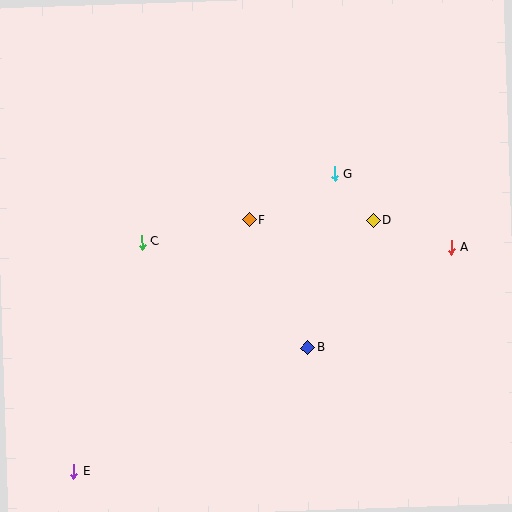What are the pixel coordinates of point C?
Point C is at (142, 242).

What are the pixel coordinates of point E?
Point E is at (74, 471).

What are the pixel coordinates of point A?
Point A is at (451, 247).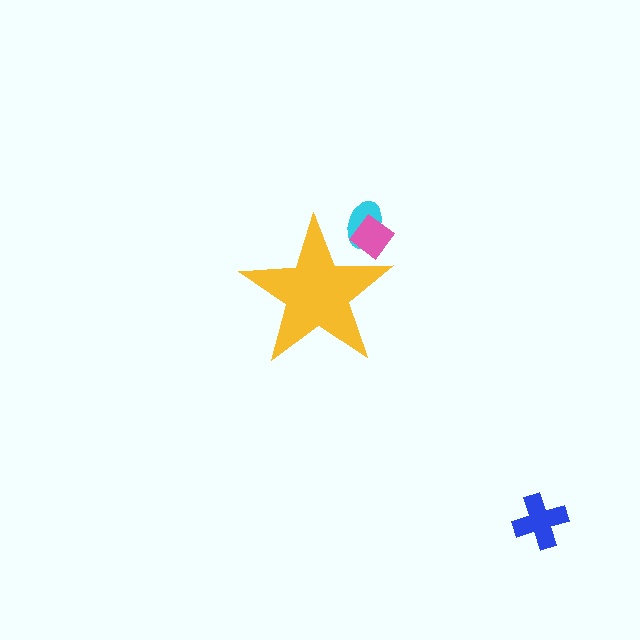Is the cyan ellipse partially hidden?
Yes, the cyan ellipse is partially hidden behind the yellow star.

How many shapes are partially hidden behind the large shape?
2 shapes are partially hidden.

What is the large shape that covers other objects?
A yellow star.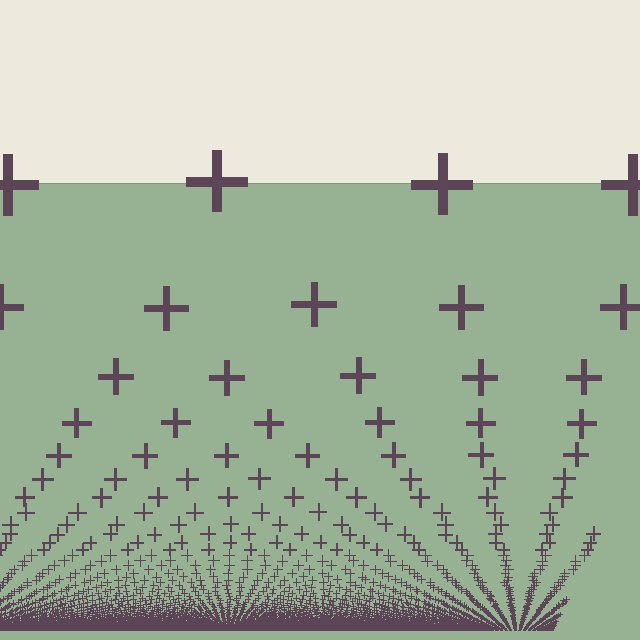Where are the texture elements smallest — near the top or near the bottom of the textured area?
Near the bottom.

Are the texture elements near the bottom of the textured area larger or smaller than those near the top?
Smaller. The gradient is inverted — elements near the bottom are smaller and denser.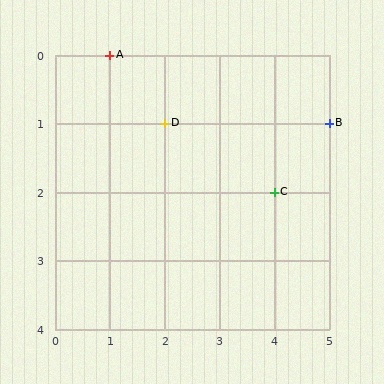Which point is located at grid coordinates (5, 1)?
Point B is at (5, 1).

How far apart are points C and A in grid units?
Points C and A are 3 columns and 2 rows apart (about 3.6 grid units diagonally).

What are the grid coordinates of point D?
Point D is at grid coordinates (2, 1).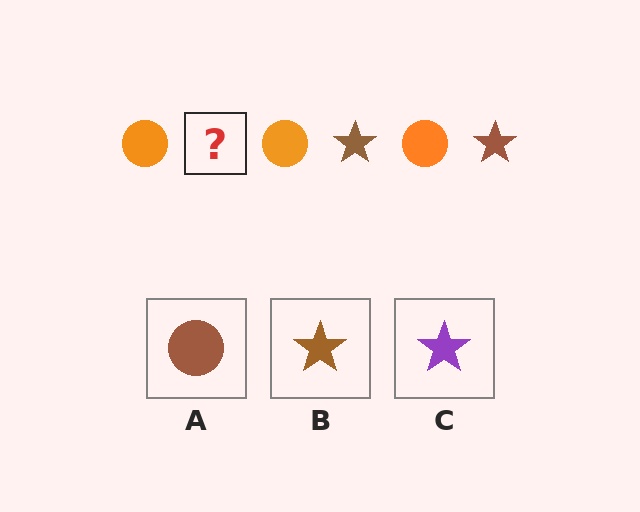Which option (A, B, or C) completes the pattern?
B.